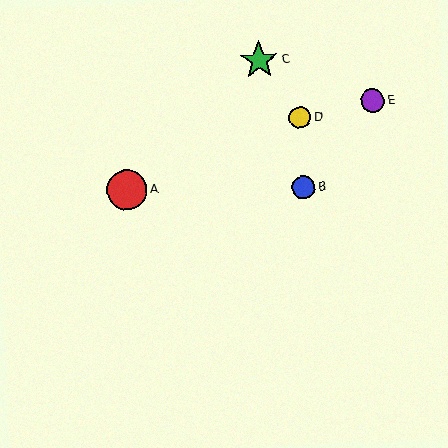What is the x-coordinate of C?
Object C is at x≈259.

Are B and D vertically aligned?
Yes, both are at x≈303.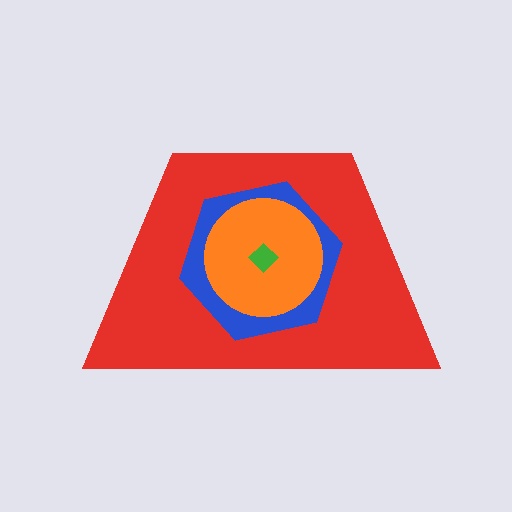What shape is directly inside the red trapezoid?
The blue hexagon.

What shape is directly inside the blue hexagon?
The orange circle.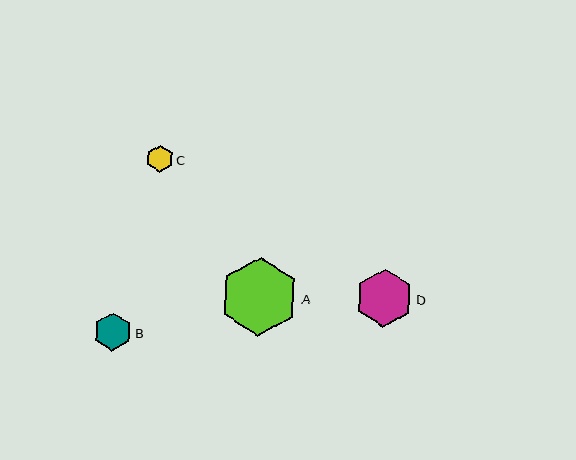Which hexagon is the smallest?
Hexagon C is the smallest with a size of approximately 27 pixels.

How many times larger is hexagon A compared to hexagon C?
Hexagon A is approximately 2.9 times the size of hexagon C.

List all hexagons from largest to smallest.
From largest to smallest: A, D, B, C.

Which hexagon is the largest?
Hexagon A is the largest with a size of approximately 79 pixels.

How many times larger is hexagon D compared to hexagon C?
Hexagon D is approximately 2.1 times the size of hexagon C.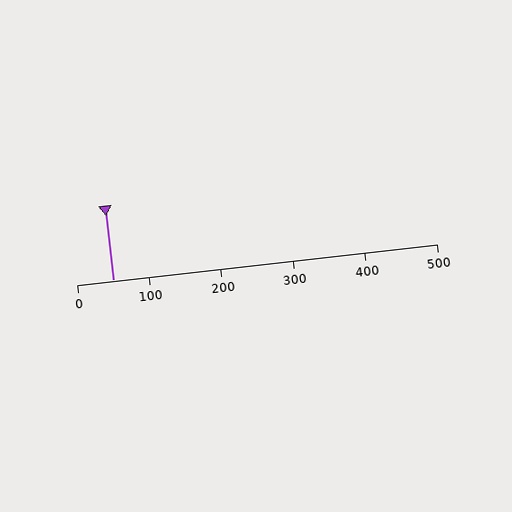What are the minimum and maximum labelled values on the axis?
The axis runs from 0 to 500.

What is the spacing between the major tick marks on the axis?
The major ticks are spaced 100 apart.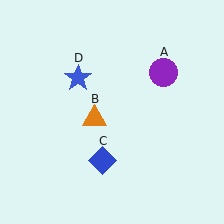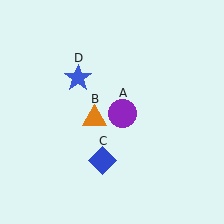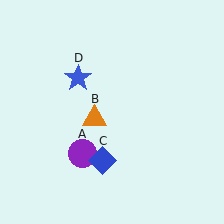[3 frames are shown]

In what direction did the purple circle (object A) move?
The purple circle (object A) moved down and to the left.